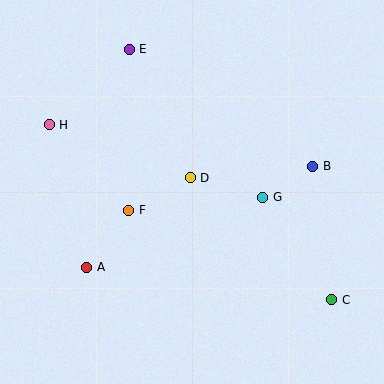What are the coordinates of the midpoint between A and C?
The midpoint between A and C is at (209, 284).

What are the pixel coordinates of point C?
Point C is at (332, 300).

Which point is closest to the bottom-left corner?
Point A is closest to the bottom-left corner.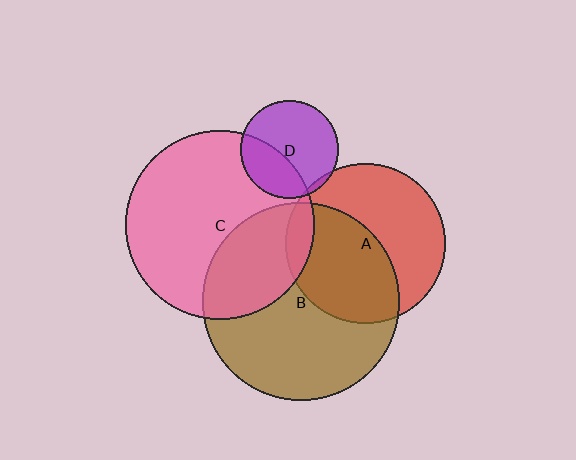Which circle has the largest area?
Circle B (brown).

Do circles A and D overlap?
Yes.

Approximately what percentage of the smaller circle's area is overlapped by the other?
Approximately 5%.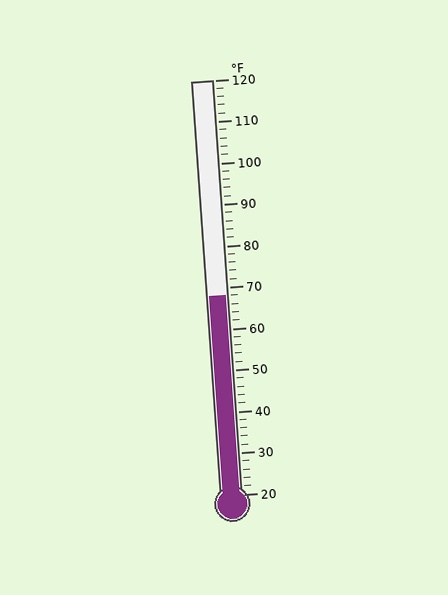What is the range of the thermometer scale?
The thermometer scale ranges from 20°F to 120°F.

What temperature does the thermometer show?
The thermometer shows approximately 68°F.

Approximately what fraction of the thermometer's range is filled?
The thermometer is filled to approximately 50% of its range.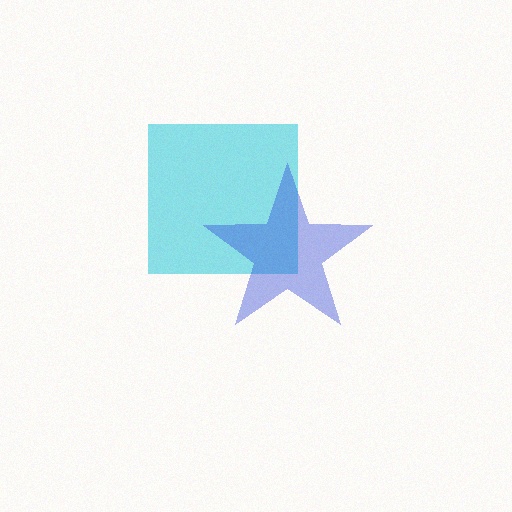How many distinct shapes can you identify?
There are 2 distinct shapes: a cyan square, a blue star.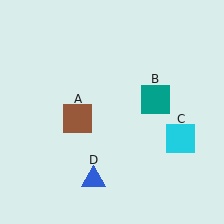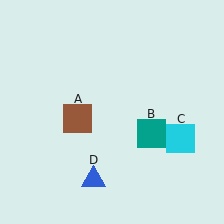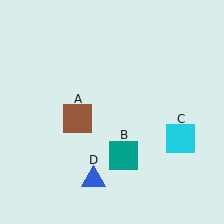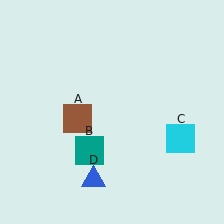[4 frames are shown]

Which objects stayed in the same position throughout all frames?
Brown square (object A) and cyan square (object C) and blue triangle (object D) remained stationary.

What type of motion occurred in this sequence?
The teal square (object B) rotated clockwise around the center of the scene.